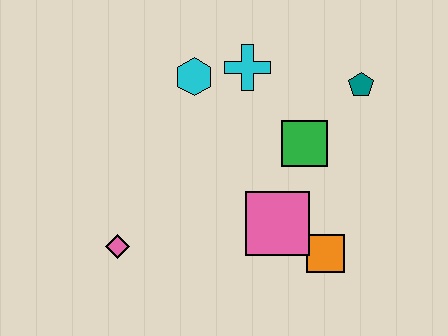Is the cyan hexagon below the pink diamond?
No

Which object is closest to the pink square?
The orange square is closest to the pink square.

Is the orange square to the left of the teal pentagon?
Yes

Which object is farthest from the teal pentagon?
The pink diamond is farthest from the teal pentagon.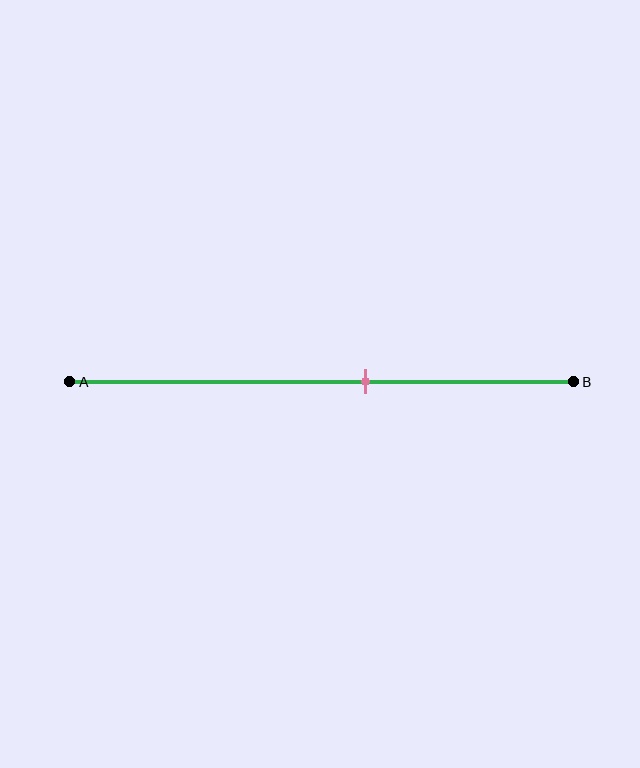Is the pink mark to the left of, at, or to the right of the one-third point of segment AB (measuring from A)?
The pink mark is to the right of the one-third point of segment AB.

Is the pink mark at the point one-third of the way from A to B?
No, the mark is at about 60% from A, not at the 33% one-third point.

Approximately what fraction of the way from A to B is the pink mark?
The pink mark is approximately 60% of the way from A to B.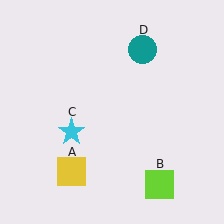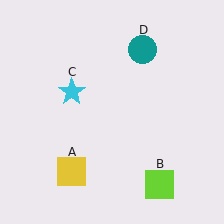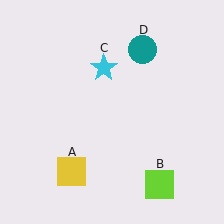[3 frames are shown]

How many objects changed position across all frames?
1 object changed position: cyan star (object C).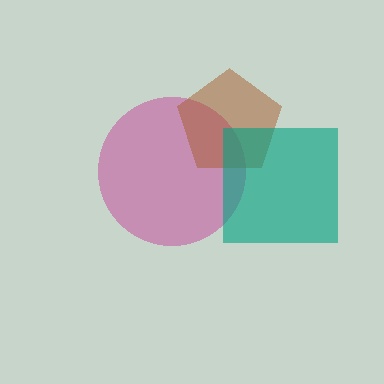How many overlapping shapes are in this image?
There are 3 overlapping shapes in the image.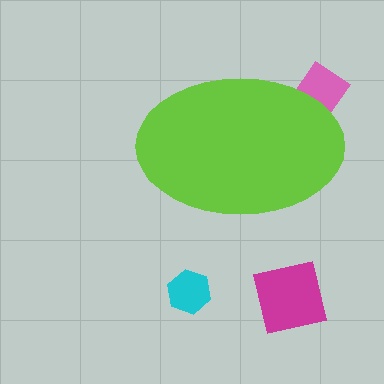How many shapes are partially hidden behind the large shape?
1 shape is partially hidden.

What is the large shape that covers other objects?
A lime ellipse.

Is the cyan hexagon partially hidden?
No, the cyan hexagon is fully visible.